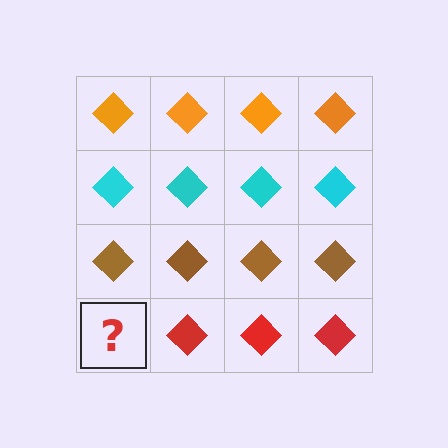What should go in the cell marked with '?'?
The missing cell should contain a red diamond.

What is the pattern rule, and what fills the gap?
The rule is that each row has a consistent color. The gap should be filled with a red diamond.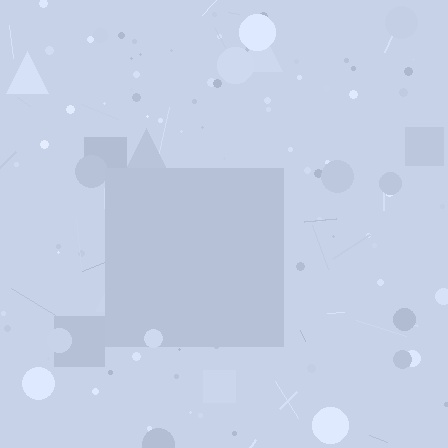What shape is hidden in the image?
A square is hidden in the image.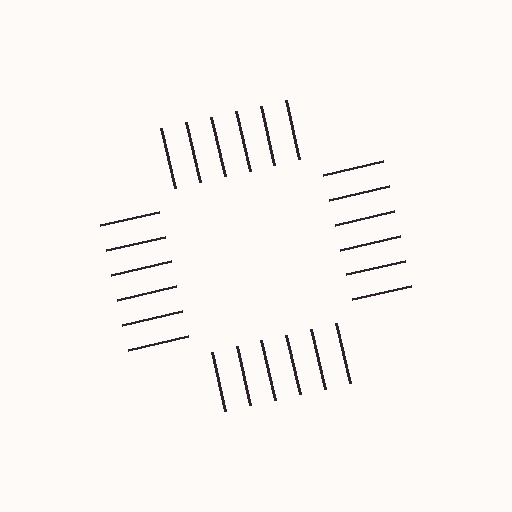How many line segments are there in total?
24 — 6 along each of the 4 edges.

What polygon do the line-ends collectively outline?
An illusory square — the line segments terminate on its edges but no continuous stroke is drawn.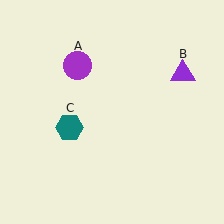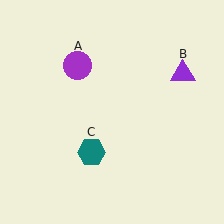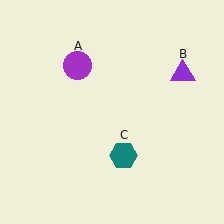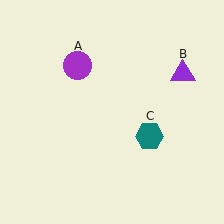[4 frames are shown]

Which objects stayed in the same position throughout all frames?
Purple circle (object A) and purple triangle (object B) remained stationary.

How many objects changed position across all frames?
1 object changed position: teal hexagon (object C).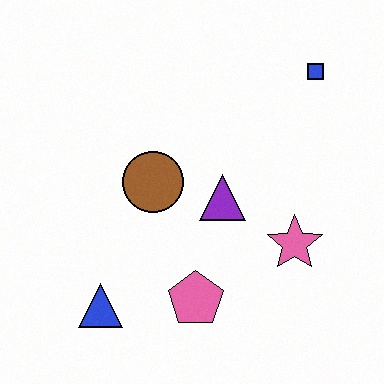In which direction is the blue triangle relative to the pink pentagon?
The blue triangle is to the left of the pink pentagon.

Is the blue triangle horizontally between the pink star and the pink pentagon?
No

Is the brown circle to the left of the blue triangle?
No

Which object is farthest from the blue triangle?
The blue square is farthest from the blue triangle.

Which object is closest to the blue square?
The purple triangle is closest to the blue square.